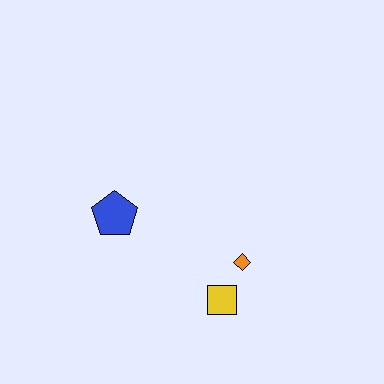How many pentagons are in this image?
There is 1 pentagon.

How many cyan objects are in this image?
There are no cyan objects.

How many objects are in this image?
There are 3 objects.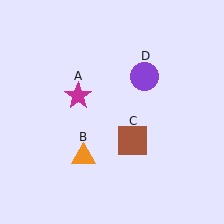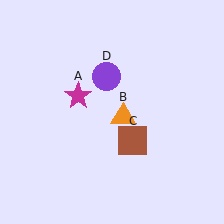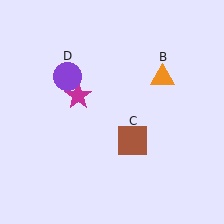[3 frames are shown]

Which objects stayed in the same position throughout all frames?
Magenta star (object A) and brown square (object C) remained stationary.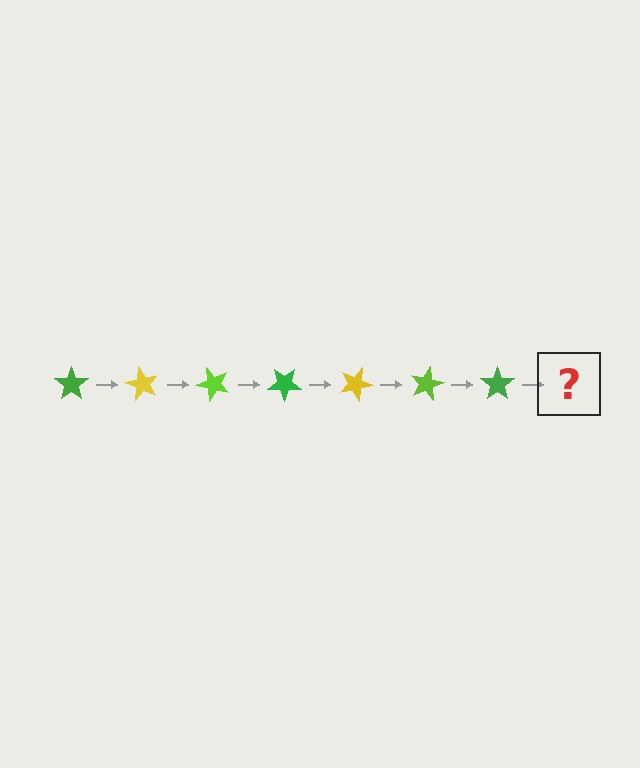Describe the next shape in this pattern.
It should be a yellow star, rotated 420 degrees from the start.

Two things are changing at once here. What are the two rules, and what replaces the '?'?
The two rules are that it rotates 60 degrees each step and the color cycles through green, yellow, and lime. The '?' should be a yellow star, rotated 420 degrees from the start.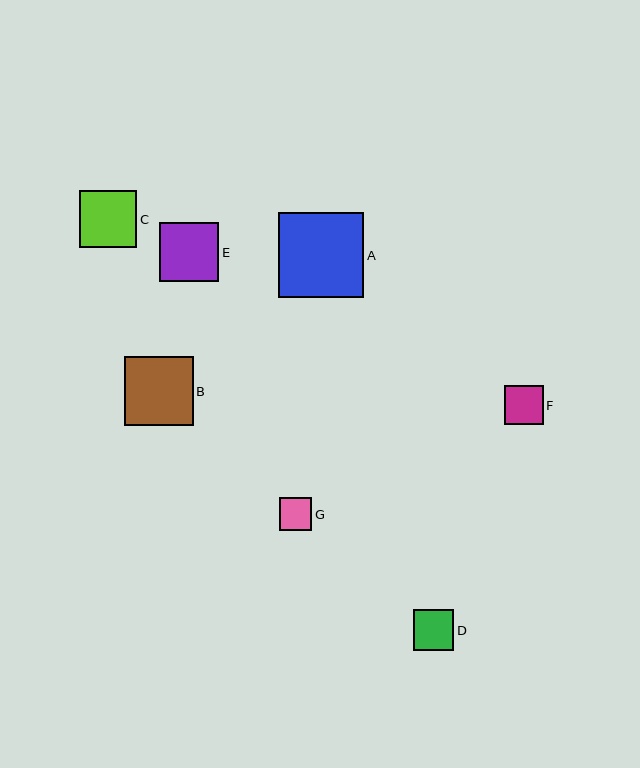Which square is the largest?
Square A is the largest with a size of approximately 85 pixels.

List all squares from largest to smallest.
From largest to smallest: A, B, E, C, D, F, G.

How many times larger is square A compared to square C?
Square A is approximately 1.5 times the size of square C.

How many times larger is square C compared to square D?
Square C is approximately 1.4 times the size of square D.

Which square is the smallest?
Square G is the smallest with a size of approximately 33 pixels.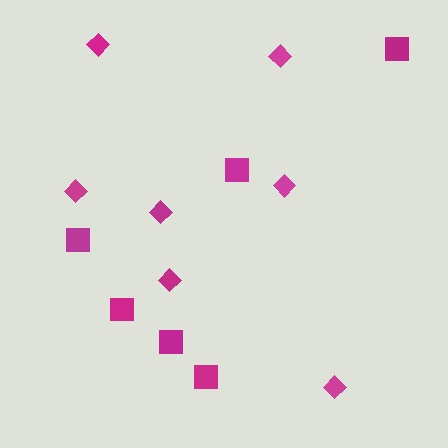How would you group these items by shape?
There are 2 groups: one group of diamonds (7) and one group of squares (6).